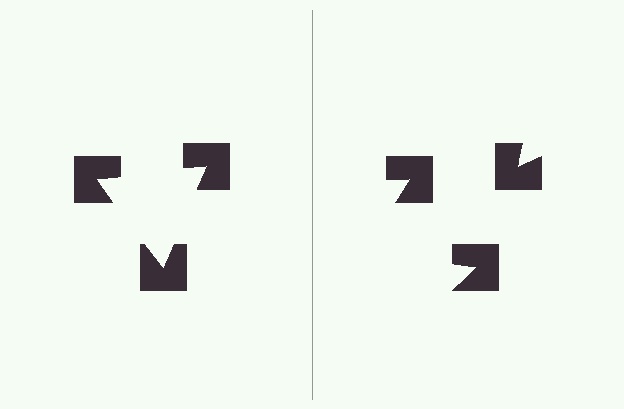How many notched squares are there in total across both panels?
6 — 3 on each side.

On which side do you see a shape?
An illusory triangle appears on the left side. On the right side the wedge cuts are rotated, so no coherent shape forms.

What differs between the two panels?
The notched squares are positioned identically on both sides; only the wedge orientations differ. On the left they align to a triangle; on the right they are misaligned.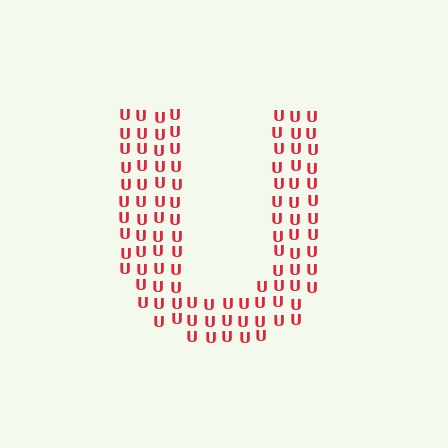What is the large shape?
The large shape is the letter U.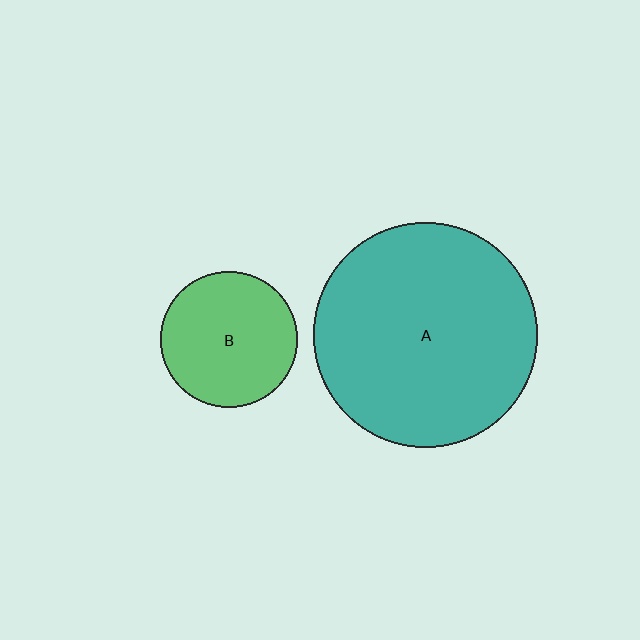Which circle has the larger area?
Circle A (teal).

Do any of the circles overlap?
No, none of the circles overlap.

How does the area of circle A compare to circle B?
Approximately 2.7 times.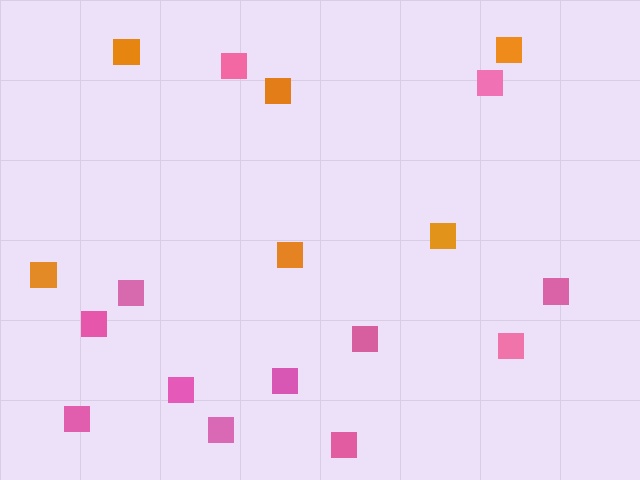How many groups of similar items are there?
There are 2 groups: one group of orange squares (6) and one group of pink squares (12).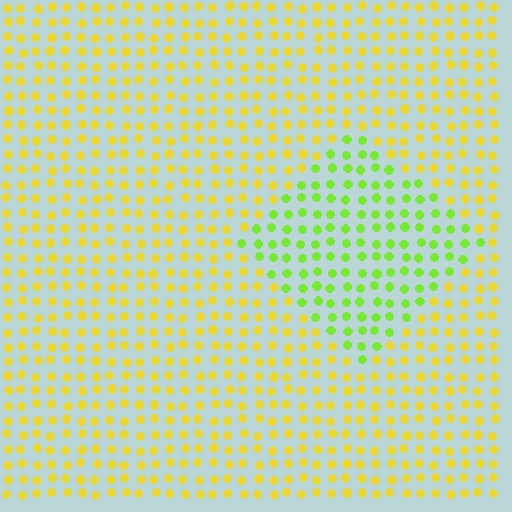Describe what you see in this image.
The image is filled with small yellow elements in a uniform arrangement. A diamond-shaped region is visible where the elements are tinted to a slightly different hue, forming a subtle color boundary.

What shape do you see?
I see a diamond.